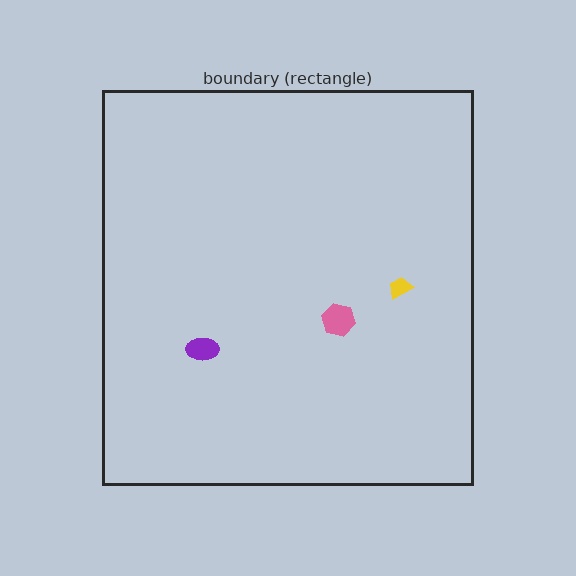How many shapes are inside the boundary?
3 inside, 0 outside.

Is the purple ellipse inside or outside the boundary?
Inside.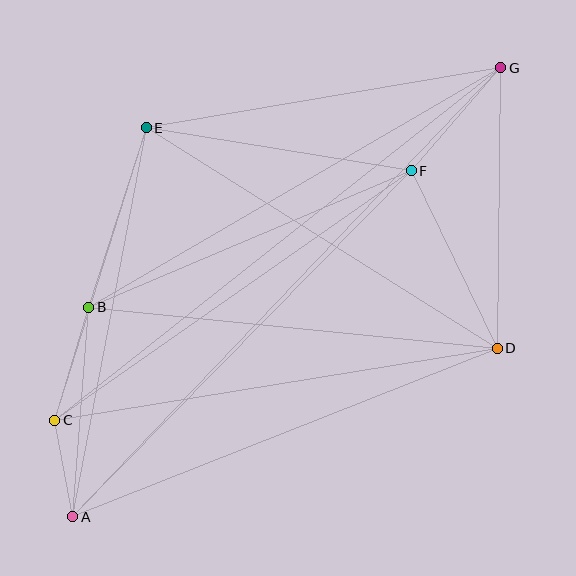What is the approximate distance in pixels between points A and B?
The distance between A and B is approximately 210 pixels.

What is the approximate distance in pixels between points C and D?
The distance between C and D is approximately 449 pixels.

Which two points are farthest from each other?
Points A and G are farthest from each other.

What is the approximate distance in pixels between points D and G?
The distance between D and G is approximately 280 pixels.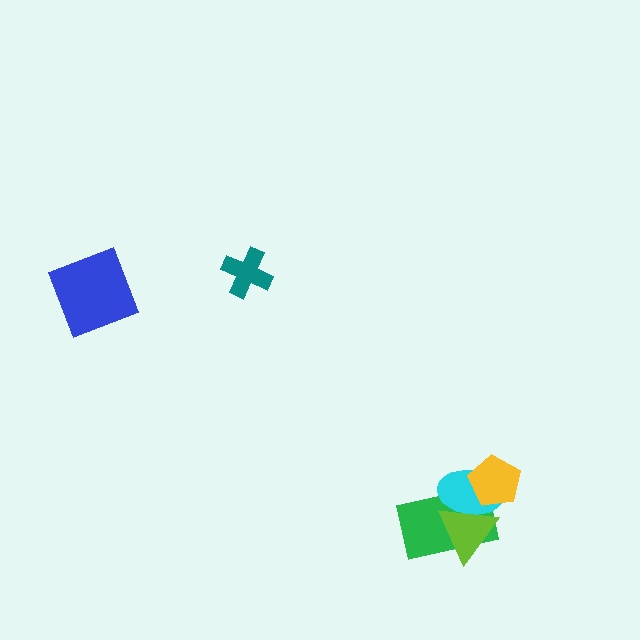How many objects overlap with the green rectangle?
3 objects overlap with the green rectangle.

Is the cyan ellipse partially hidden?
Yes, it is partially covered by another shape.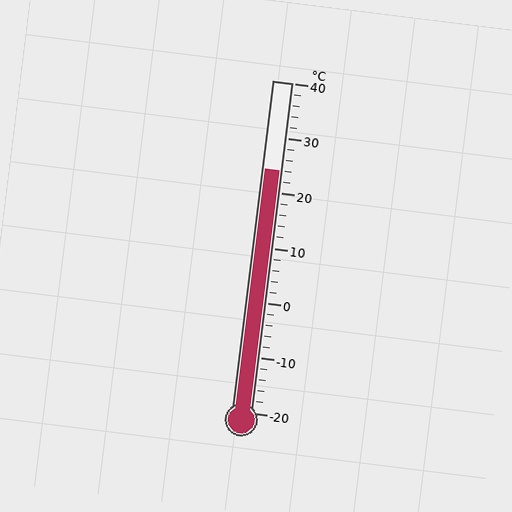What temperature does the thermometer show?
The thermometer shows approximately 24°C.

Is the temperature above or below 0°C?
The temperature is above 0°C.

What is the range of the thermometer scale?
The thermometer scale ranges from -20°C to 40°C.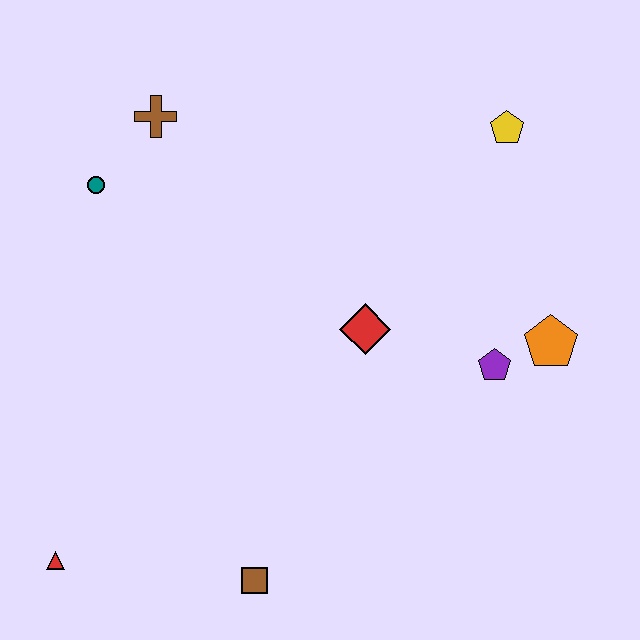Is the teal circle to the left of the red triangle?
No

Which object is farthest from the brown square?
The yellow pentagon is farthest from the brown square.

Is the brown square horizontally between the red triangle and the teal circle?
No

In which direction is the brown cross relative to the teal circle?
The brown cross is above the teal circle.